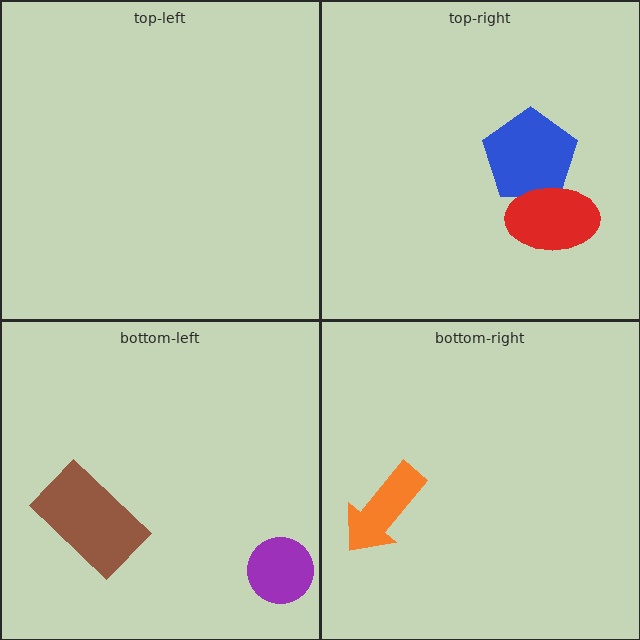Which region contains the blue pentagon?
The top-right region.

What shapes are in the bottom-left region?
The brown rectangle, the purple circle.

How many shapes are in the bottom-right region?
1.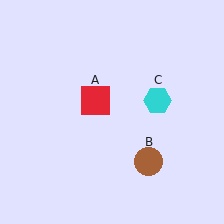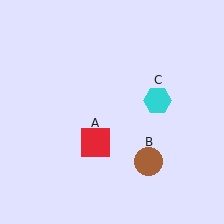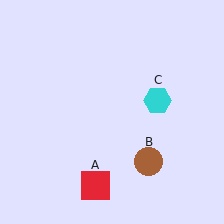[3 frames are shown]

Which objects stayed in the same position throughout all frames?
Brown circle (object B) and cyan hexagon (object C) remained stationary.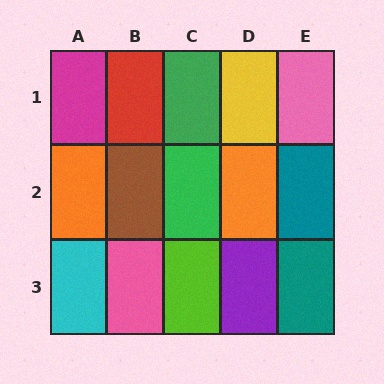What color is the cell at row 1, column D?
Yellow.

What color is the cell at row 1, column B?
Red.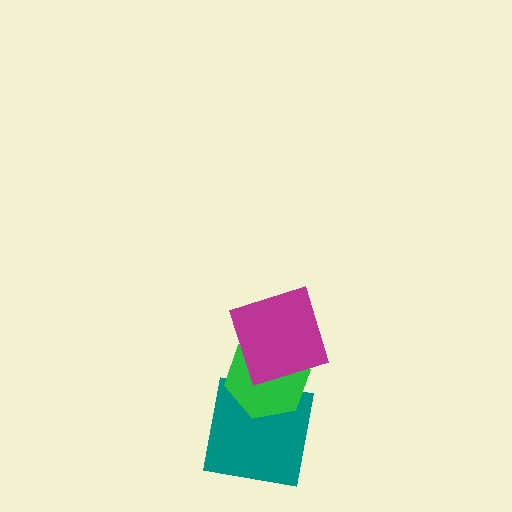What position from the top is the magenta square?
The magenta square is 1st from the top.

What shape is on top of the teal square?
The green hexagon is on top of the teal square.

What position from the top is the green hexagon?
The green hexagon is 2nd from the top.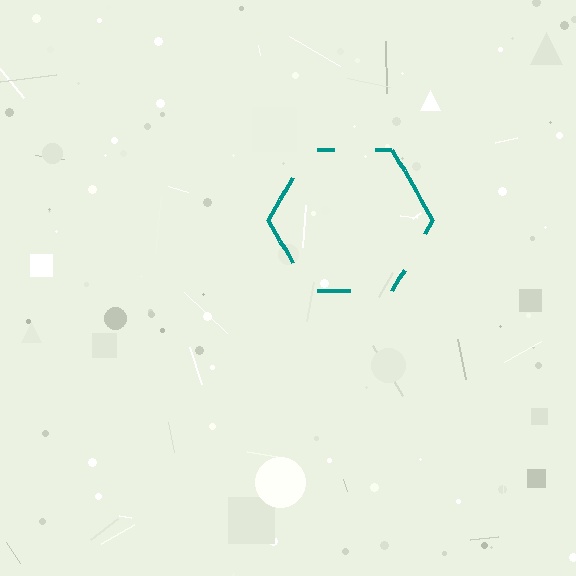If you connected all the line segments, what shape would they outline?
They would outline a hexagon.